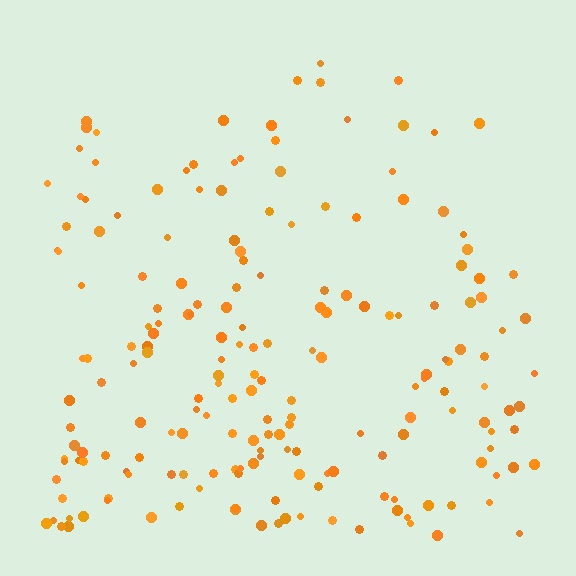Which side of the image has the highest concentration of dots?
The bottom.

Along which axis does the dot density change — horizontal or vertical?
Vertical.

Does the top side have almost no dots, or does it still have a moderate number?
Still a moderate number, just noticeably fewer than the bottom.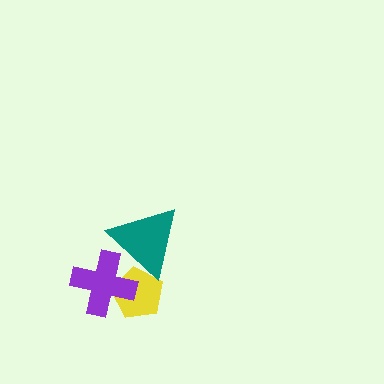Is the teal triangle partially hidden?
No, no other shape covers it.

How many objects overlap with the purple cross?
2 objects overlap with the purple cross.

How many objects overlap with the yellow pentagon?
2 objects overlap with the yellow pentagon.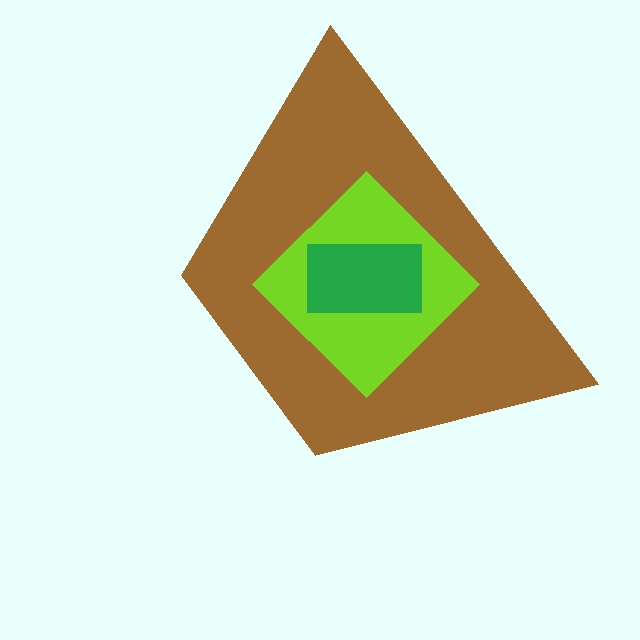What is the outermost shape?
The brown trapezoid.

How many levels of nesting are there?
3.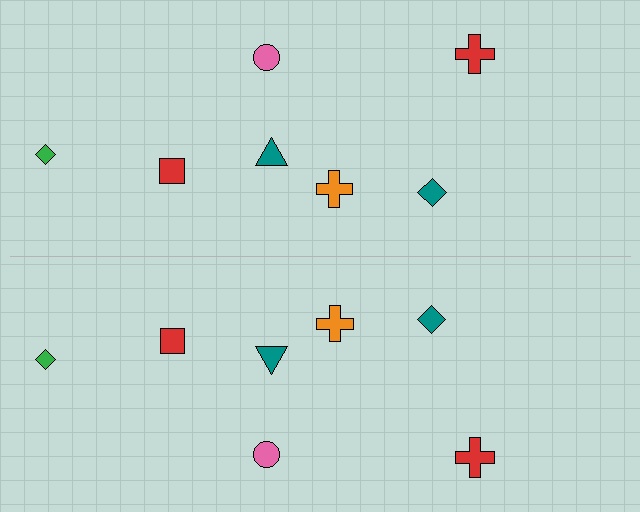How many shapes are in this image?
There are 14 shapes in this image.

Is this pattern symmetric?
Yes, this pattern has bilateral (reflection) symmetry.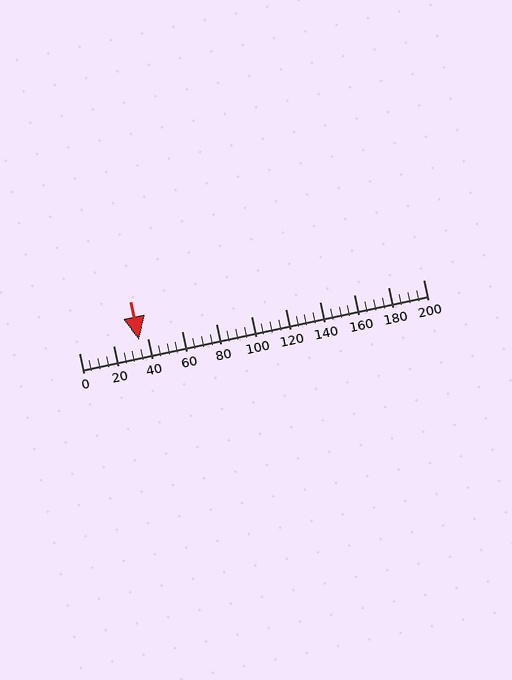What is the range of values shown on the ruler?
The ruler shows values from 0 to 200.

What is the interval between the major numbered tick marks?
The major tick marks are spaced 20 units apart.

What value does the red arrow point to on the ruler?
The red arrow points to approximately 35.